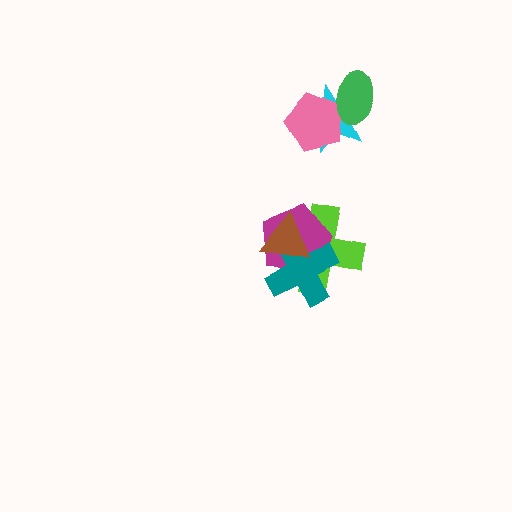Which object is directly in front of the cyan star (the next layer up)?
The pink pentagon is directly in front of the cyan star.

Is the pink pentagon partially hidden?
Yes, it is partially covered by another shape.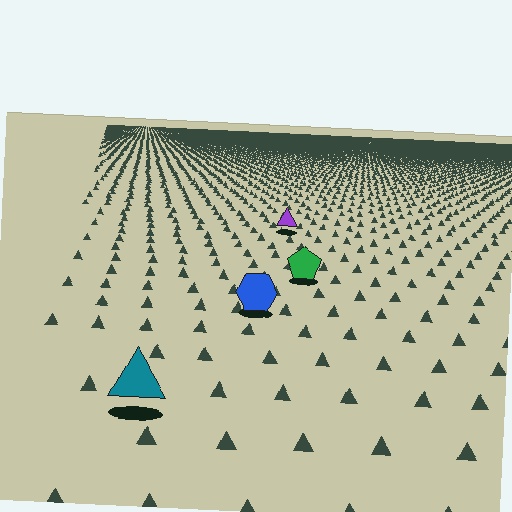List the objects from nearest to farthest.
From nearest to farthest: the teal triangle, the blue hexagon, the green pentagon, the purple triangle.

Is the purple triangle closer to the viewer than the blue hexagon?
No. The blue hexagon is closer — you can tell from the texture gradient: the ground texture is coarser near it.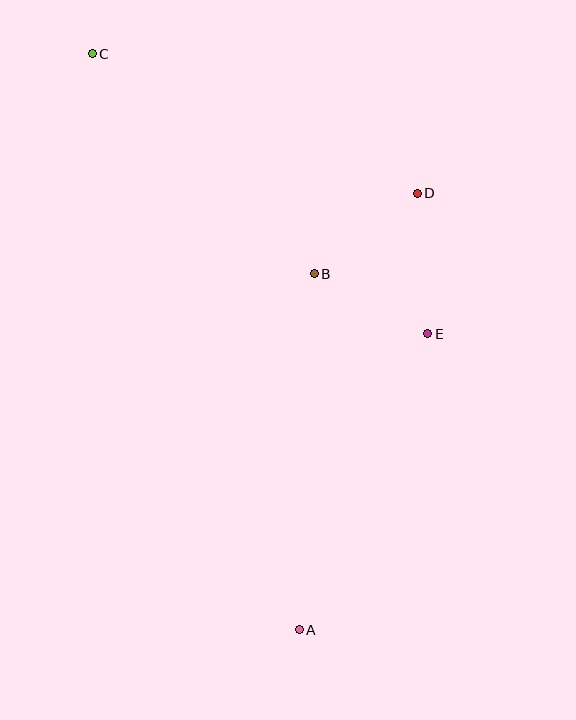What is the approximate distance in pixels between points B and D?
The distance between B and D is approximately 131 pixels.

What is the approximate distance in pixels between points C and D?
The distance between C and D is approximately 354 pixels.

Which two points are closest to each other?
Points B and E are closest to each other.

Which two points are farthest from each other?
Points A and C are farthest from each other.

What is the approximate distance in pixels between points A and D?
The distance between A and D is approximately 452 pixels.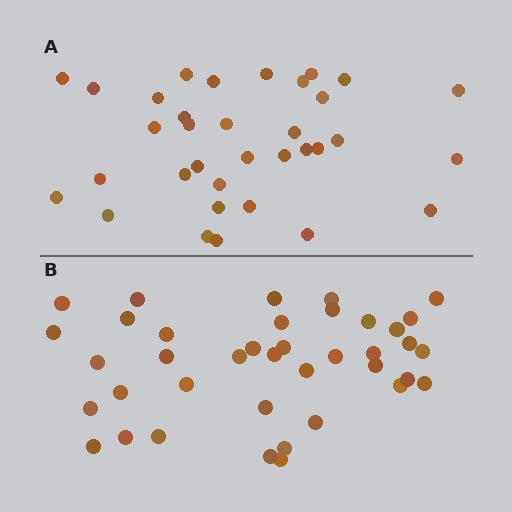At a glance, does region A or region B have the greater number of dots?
Region B (the bottom region) has more dots.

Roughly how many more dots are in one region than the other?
Region B has about 5 more dots than region A.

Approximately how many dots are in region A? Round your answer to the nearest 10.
About 30 dots. (The exact count is 34, which rounds to 30.)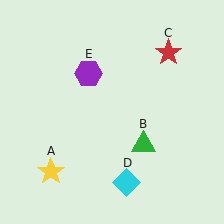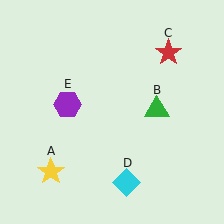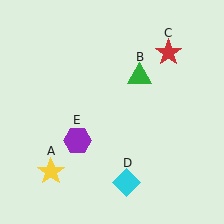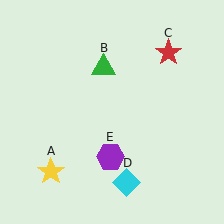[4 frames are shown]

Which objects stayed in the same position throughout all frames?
Yellow star (object A) and red star (object C) and cyan diamond (object D) remained stationary.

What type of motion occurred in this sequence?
The green triangle (object B), purple hexagon (object E) rotated counterclockwise around the center of the scene.